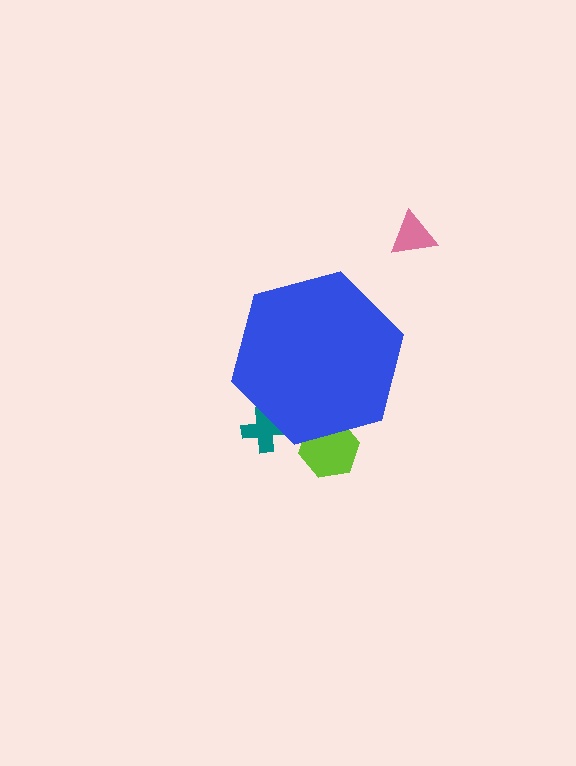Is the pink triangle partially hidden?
No, the pink triangle is fully visible.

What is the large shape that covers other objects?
A blue hexagon.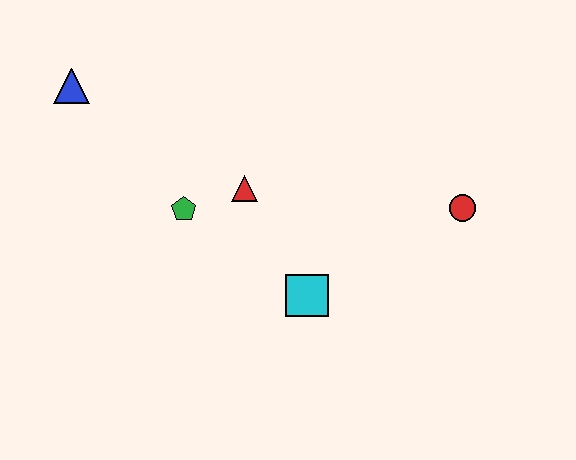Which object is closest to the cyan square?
The red triangle is closest to the cyan square.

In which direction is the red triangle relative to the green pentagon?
The red triangle is to the right of the green pentagon.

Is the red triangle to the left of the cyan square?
Yes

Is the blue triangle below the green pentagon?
No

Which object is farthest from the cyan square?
The blue triangle is farthest from the cyan square.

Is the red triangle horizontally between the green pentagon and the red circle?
Yes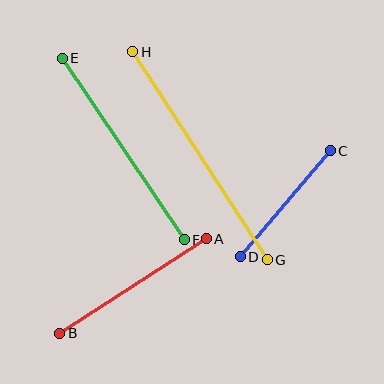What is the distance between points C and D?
The distance is approximately 139 pixels.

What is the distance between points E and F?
The distance is approximately 219 pixels.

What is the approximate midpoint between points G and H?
The midpoint is at approximately (200, 156) pixels.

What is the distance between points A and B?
The distance is approximately 174 pixels.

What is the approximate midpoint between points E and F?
The midpoint is at approximately (123, 149) pixels.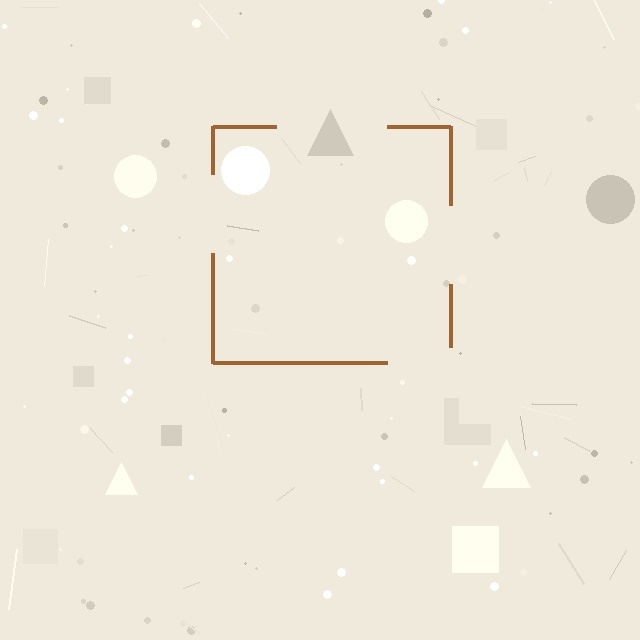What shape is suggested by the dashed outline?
The dashed outline suggests a square.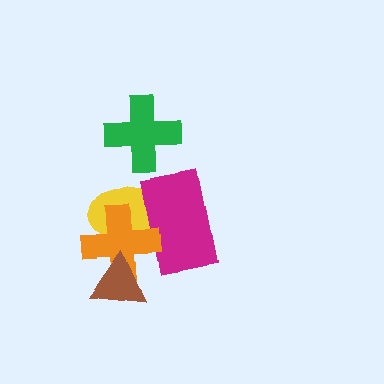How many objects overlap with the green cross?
0 objects overlap with the green cross.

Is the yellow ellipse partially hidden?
Yes, it is partially covered by another shape.